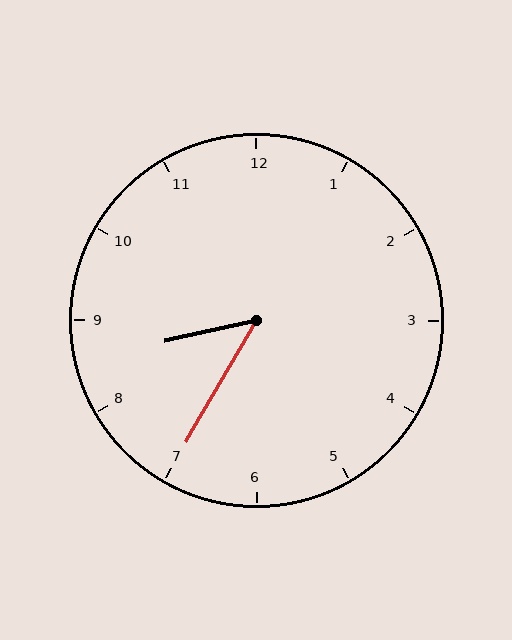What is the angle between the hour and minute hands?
Approximately 48 degrees.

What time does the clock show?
8:35.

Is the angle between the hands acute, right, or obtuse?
It is acute.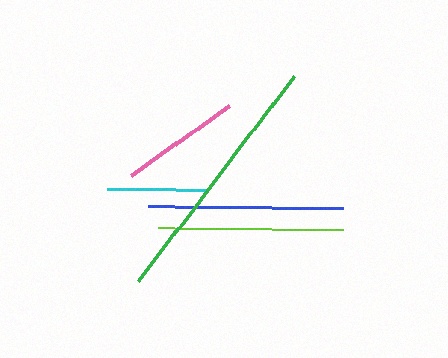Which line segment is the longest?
The green line is the longest at approximately 258 pixels.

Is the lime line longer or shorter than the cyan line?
The lime line is longer than the cyan line.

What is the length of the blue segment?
The blue segment is approximately 194 pixels long.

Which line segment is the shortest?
The cyan line is the shortest at approximately 99 pixels.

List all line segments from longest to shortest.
From longest to shortest: green, blue, lime, pink, cyan.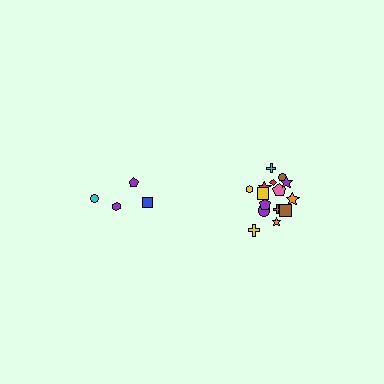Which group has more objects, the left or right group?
The right group.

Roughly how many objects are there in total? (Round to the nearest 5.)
Roughly 20 objects in total.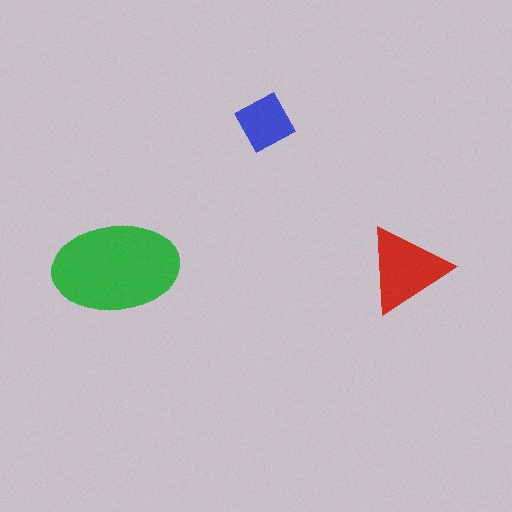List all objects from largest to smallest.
The green ellipse, the red triangle, the blue square.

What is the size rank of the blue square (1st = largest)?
3rd.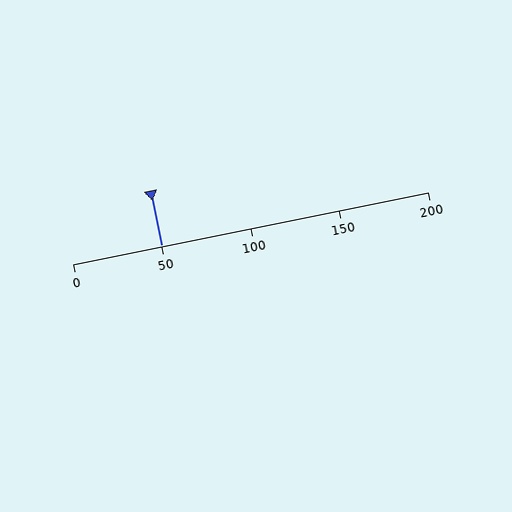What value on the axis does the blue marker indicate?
The marker indicates approximately 50.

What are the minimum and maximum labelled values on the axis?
The axis runs from 0 to 200.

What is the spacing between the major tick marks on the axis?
The major ticks are spaced 50 apart.